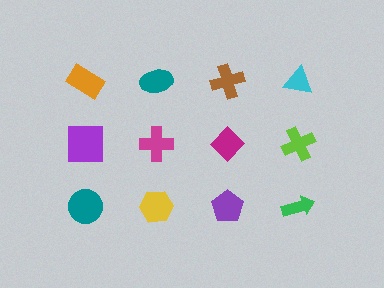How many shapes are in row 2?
4 shapes.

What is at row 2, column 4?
A lime cross.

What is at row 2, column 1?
A purple square.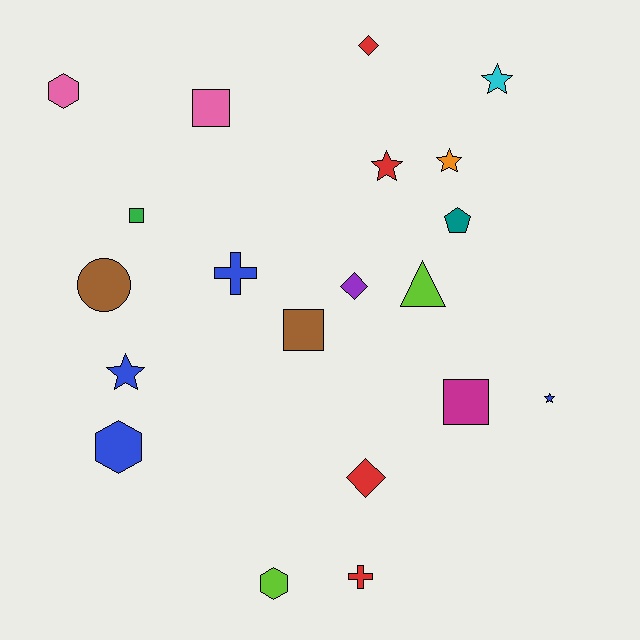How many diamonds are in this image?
There are 3 diamonds.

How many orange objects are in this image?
There is 1 orange object.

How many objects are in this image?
There are 20 objects.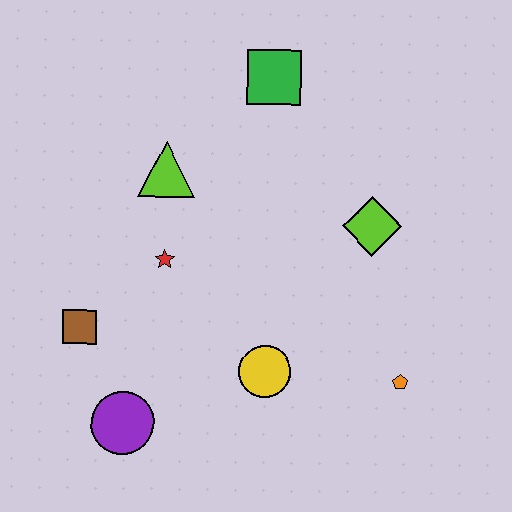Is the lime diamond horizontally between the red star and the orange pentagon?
Yes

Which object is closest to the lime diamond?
The orange pentagon is closest to the lime diamond.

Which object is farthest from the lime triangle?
The orange pentagon is farthest from the lime triangle.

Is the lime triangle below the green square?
Yes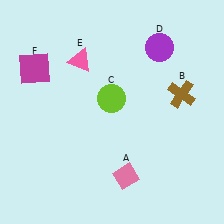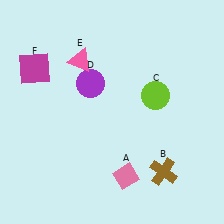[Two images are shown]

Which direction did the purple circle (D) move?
The purple circle (D) moved left.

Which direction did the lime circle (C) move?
The lime circle (C) moved right.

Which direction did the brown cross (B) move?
The brown cross (B) moved down.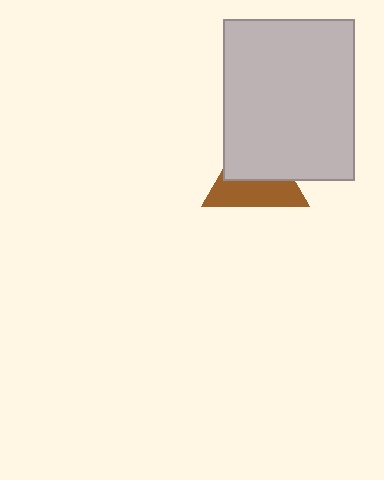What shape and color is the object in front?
The object in front is a light gray rectangle.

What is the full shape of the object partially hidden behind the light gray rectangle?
The partially hidden object is a brown triangle.